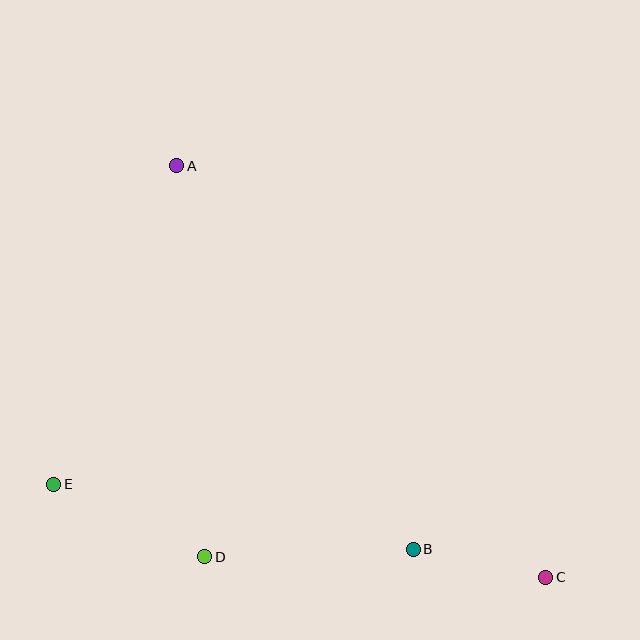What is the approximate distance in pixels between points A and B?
The distance between A and B is approximately 450 pixels.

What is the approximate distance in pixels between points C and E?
The distance between C and E is approximately 501 pixels.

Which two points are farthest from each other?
Points A and C are farthest from each other.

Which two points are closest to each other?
Points B and C are closest to each other.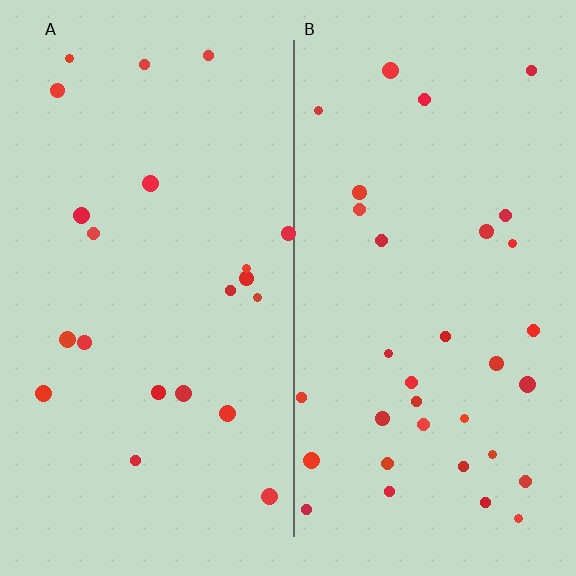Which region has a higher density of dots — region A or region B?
B (the right).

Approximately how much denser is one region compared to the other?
Approximately 1.6× — region B over region A.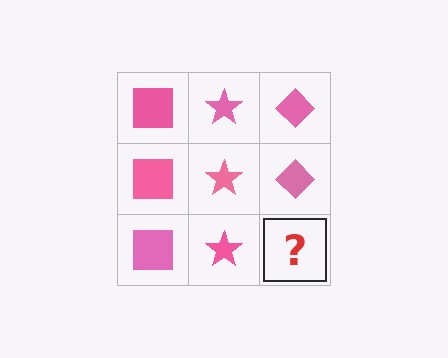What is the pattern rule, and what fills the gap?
The rule is that each column has a consistent shape. The gap should be filled with a pink diamond.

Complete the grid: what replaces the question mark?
The question mark should be replaced with a pink diamond.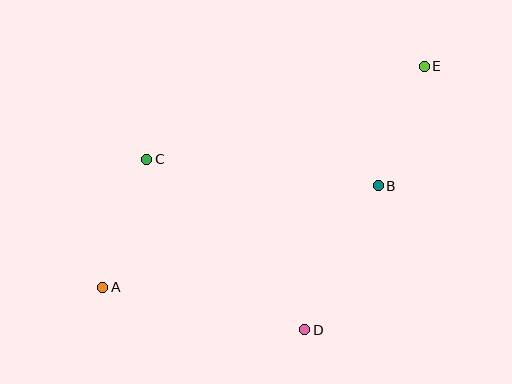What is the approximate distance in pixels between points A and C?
The distance between A and C is approximately 135 pixels.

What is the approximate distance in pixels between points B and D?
The distance between B and D is approximately 162 pixels.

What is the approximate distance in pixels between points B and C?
The distance between B and C is approximately 233 pixels.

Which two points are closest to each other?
Points B and E are closest to each other.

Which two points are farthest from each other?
Points A and E are farthest from each other.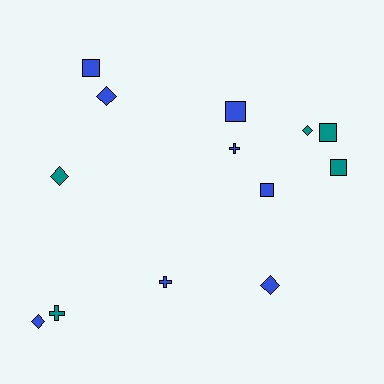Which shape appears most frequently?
Square, with 5 objects.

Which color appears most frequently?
Blue, with 8 objects.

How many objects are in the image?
There are 13 objects.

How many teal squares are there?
There are 2 teal squares.